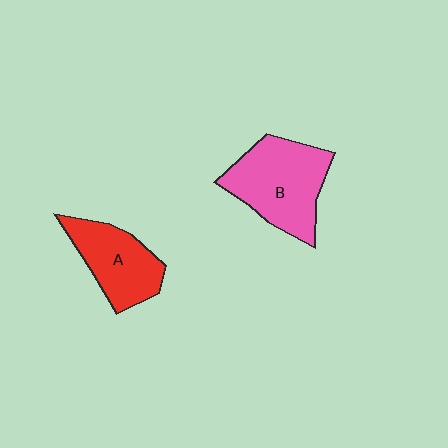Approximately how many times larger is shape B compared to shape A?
Approximately 1.3 times.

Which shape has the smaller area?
Shape A (red).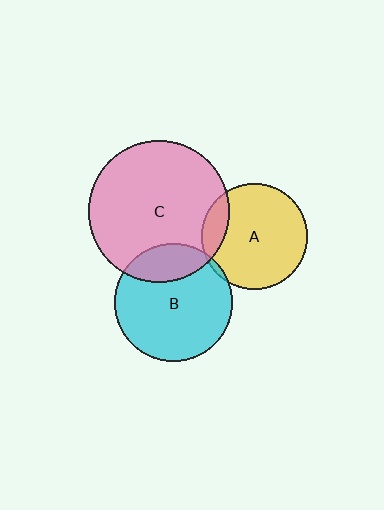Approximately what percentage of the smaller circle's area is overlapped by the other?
Approximately 20%.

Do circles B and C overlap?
Yes.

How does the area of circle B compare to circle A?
Approximately 1.3 times.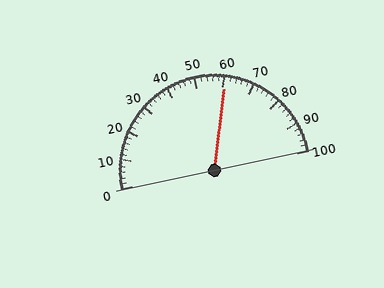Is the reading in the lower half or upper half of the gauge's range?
The reading is in the upper half of the range (0 to 100).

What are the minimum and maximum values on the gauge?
The gauge ranges from 0 to 100.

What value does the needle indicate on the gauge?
The needle indicates approximately 60.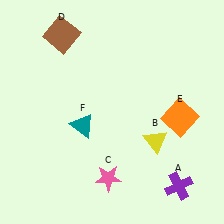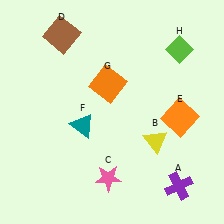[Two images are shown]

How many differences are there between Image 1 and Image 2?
There are 2 differences between the two images.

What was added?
An orange square (G), a lime diamond (H) were added in Image 2.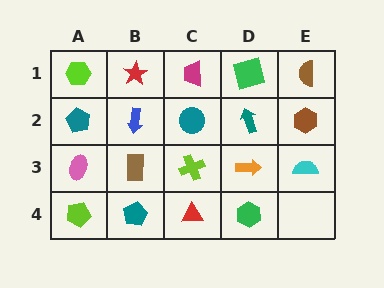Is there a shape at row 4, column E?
No, that cell is empty.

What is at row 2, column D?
A teal arrow.